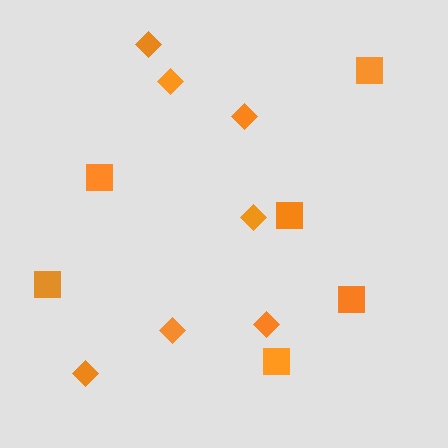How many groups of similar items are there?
There are 2 groups: one group of squares (6) and one group of diamonds (7).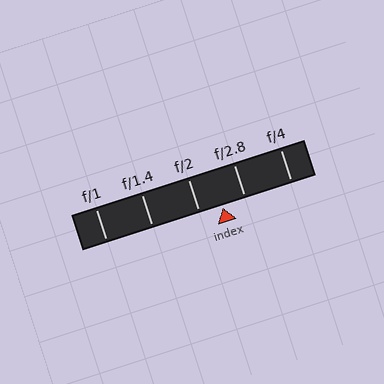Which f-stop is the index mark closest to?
The index mark is closest to f/2.8.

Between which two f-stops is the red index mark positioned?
The index mark is between f/2 and f/2.8.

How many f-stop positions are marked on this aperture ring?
There are 5 f-stop positions marked.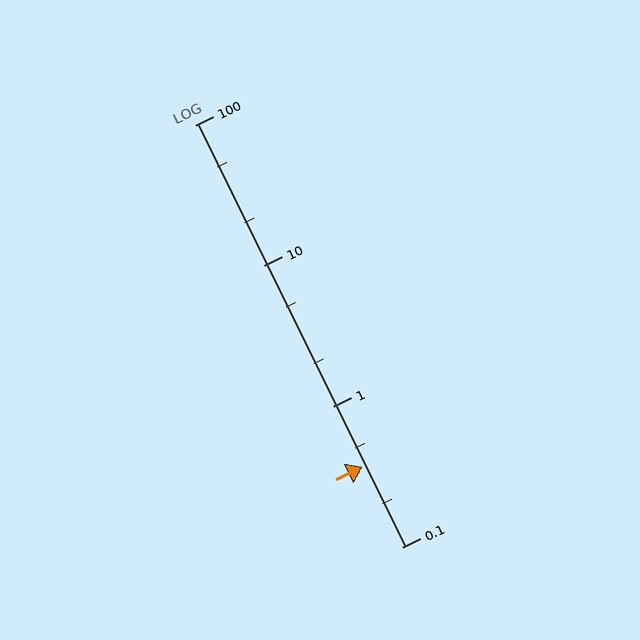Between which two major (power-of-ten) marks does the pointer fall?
The pointer is between 0.1 and 1.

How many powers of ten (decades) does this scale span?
The scale spans 3 decades, from 0.1 to 100.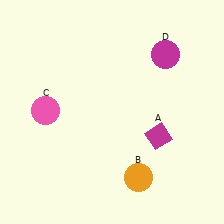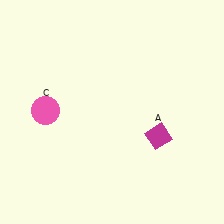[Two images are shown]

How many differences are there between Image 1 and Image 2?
There are 2 differences between the two images.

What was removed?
The orange circle (B), the magenta circle (D) were removed in Image 2.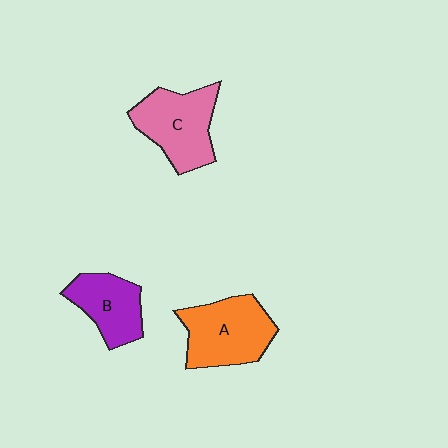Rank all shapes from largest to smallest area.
From largest to smallest: A (orange), C (pink), B (purple).